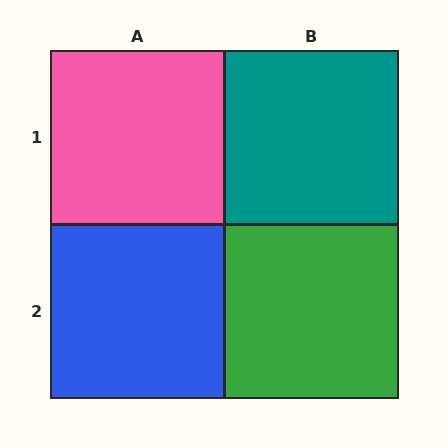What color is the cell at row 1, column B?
Teal.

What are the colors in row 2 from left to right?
Blue, green.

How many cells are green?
1 cell is green.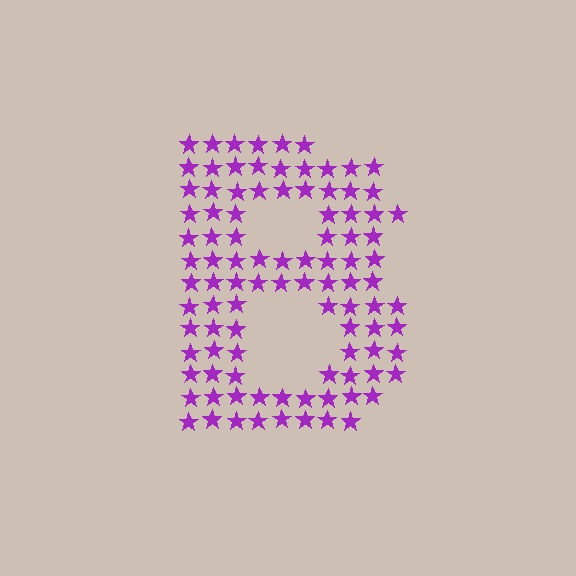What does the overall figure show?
The overall figure shows the letter B.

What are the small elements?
The small elements are stars.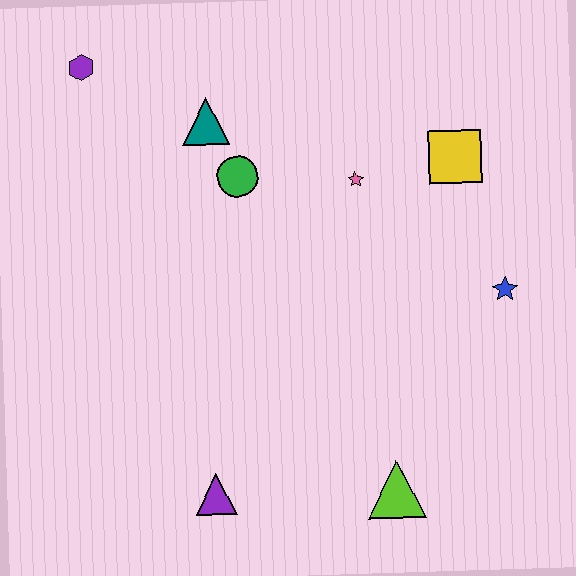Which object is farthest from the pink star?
The purple triangle is farthest from the pink star.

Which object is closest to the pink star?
The yellow square is closest to the pink star.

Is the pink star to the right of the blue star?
No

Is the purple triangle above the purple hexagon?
No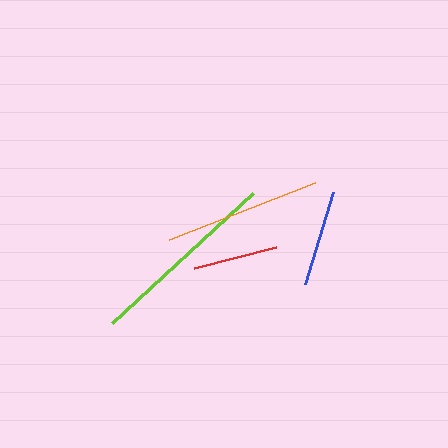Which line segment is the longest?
The lime line is the longest at approximately 192 pixels.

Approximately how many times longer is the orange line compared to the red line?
The orange line is approximately 1.9 times the length of the red line.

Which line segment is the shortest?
The red line is the shortest at approximately 84 pixels.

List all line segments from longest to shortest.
From longest to shortest: lime, orange, blue, red.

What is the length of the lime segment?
The lime segment is approximately 192 pixels long.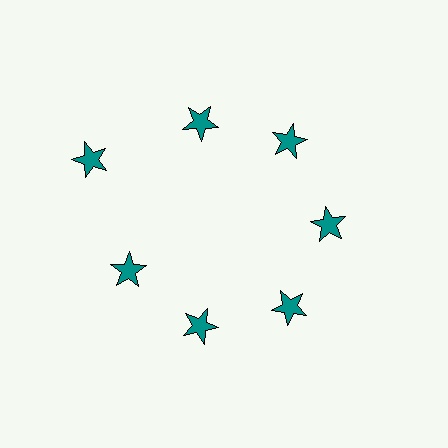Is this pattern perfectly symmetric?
No. The 7 teal stars are arranged in a ring, but one element near the 10 o'clock position is pushed outward from the center, breaking the 7-fold rotational symmetry.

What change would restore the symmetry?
The symmetry would be restored by moving it inward, back onto the ring so that all 7 stars sit at equal angles and equal distance from the center.